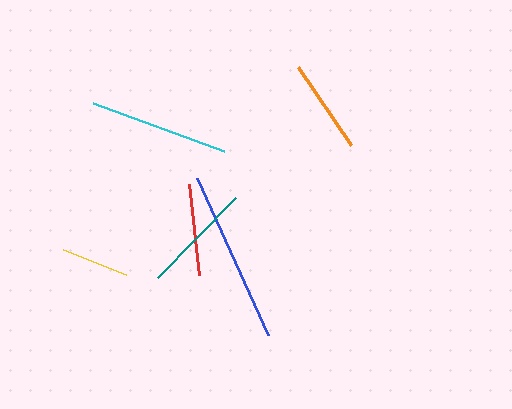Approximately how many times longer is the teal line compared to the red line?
The teal line is approximately 1.2 times the length of the red line.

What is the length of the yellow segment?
The yellow segment is approximately 67 pixels long.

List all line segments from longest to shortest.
From longest to shortest: blue, cyan, teal, orange, red, yellow.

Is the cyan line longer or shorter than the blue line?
The blue line is longer than the cyan line.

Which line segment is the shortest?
The yellow line is the shortest at approximately 67 pixels.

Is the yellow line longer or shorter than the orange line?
The orange line is longer than the yellow line.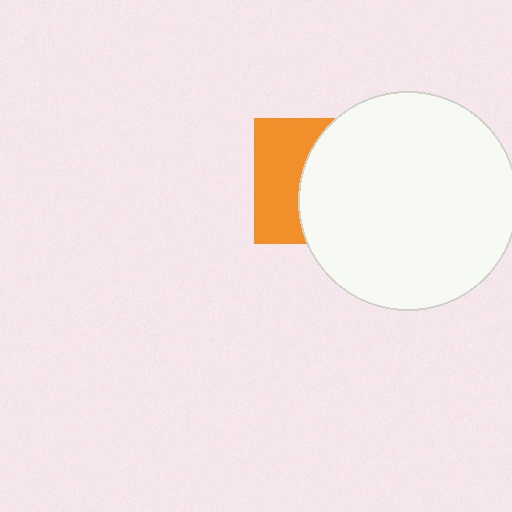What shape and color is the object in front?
The object in front is a white circle.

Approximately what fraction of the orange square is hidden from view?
Roughly 58% of the orange square is hidden behind the white circle.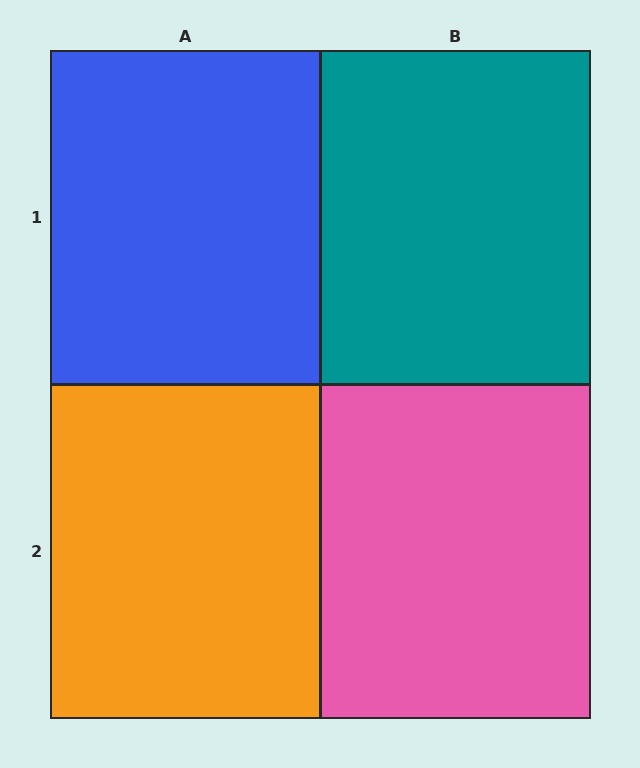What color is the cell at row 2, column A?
Orange.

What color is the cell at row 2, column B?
Pink.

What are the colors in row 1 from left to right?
Blue, teal.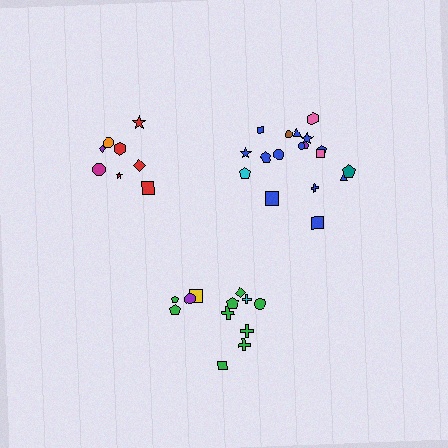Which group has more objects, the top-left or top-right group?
The top-right group.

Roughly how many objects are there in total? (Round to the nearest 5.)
Roughly 40 objects in total.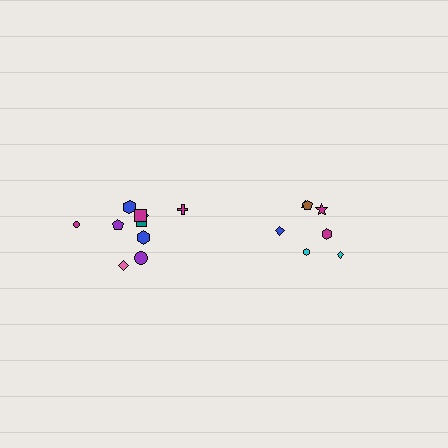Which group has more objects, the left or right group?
The left group.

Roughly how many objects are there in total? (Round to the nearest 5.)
Roughly 15 objects in total.